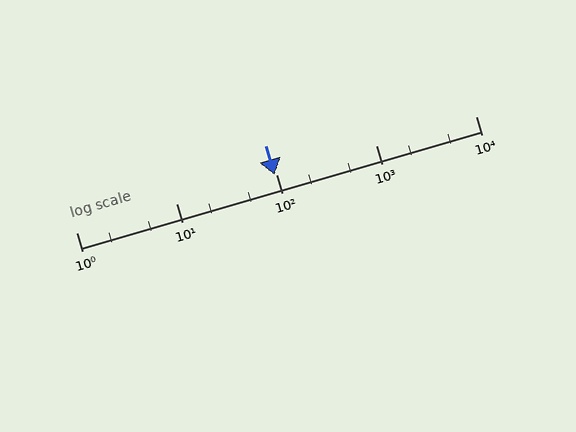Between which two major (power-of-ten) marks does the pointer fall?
The pointer is between 10 and 100.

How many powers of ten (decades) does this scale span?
The scale spans 4 decades, from 1 to 10000.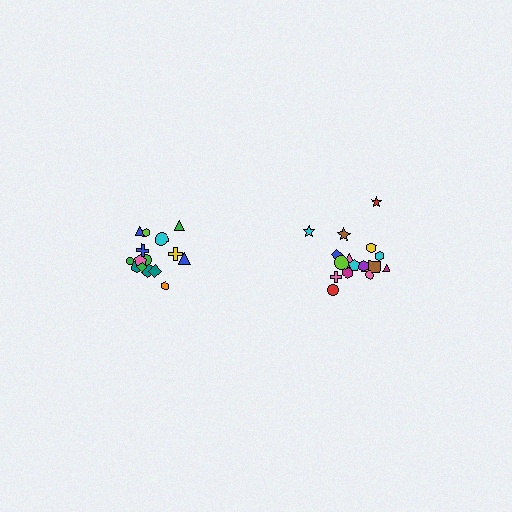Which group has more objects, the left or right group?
The right group.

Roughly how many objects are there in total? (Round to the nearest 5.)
Roughly 35 objects in total.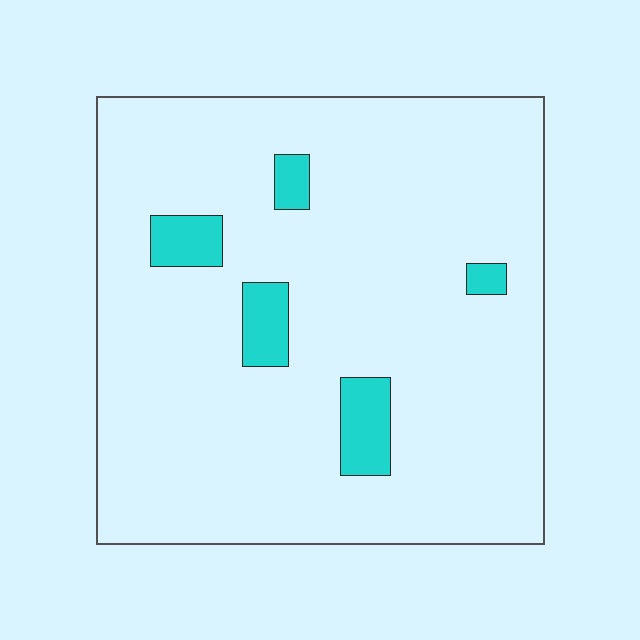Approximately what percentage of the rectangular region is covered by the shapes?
Approximately 10%.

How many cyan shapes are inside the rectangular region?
5.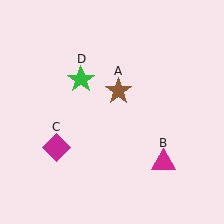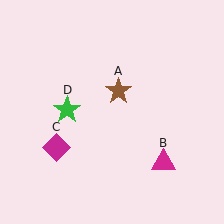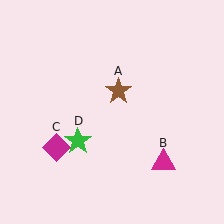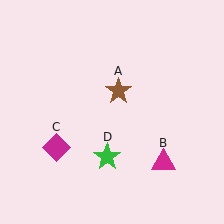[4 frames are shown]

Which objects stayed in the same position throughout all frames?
Brown star (object A) and magenta triangle (object B) and magenta diamond (object C) remained stationary.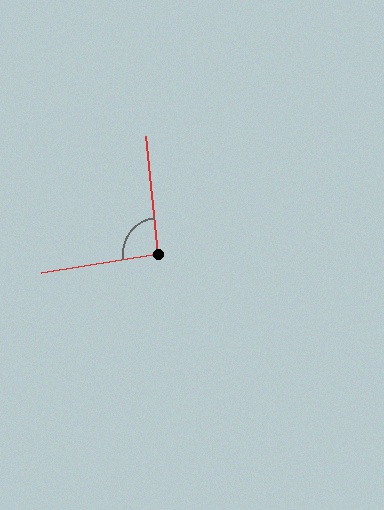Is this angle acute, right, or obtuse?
It is approximately a right angle.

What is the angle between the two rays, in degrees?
Approximately 94 degrees.